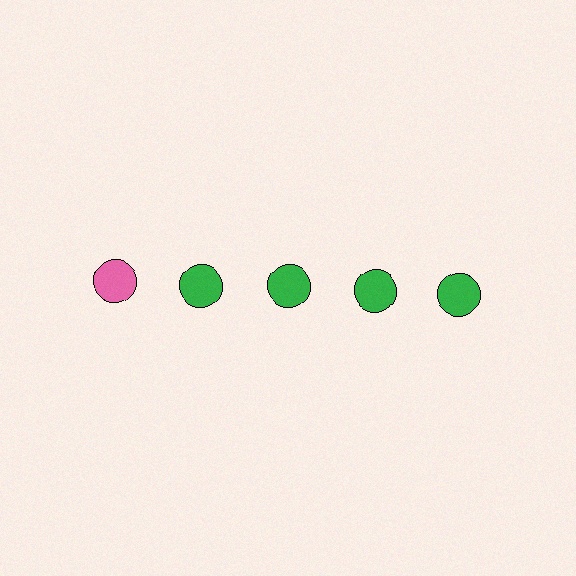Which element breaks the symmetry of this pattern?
The pink circle in the top row, leftmost column breaks the symmetry. All other shapes are green circles.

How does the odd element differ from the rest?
It has a different color: pink instead of green.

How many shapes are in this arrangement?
There are 5 shapes arranged in a grid pattern.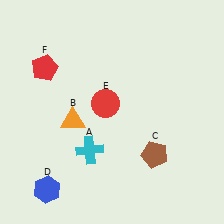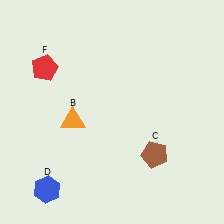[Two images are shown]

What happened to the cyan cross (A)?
The cyan cross (A) was removed in Image 2. It was in the bottom-left area of Image 1.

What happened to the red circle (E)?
The red circle (E) was removed in Image 2. It was in the top-left area of Image 1.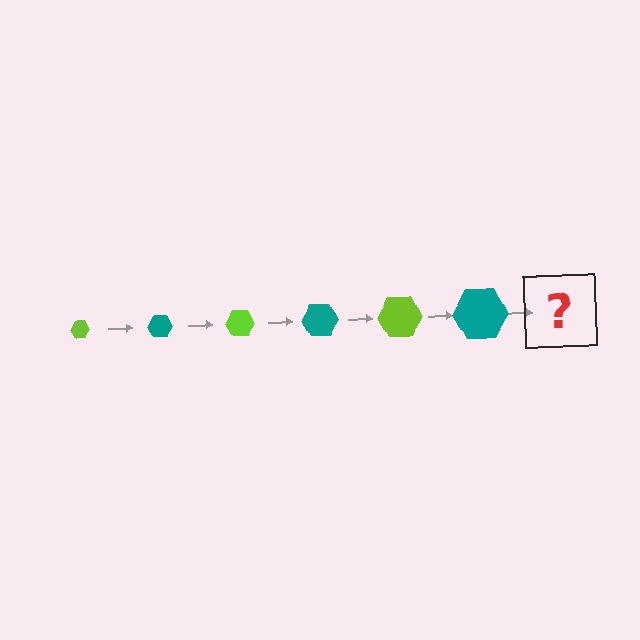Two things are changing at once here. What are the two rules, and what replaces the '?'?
The two rules are that the hexagon grows larger each step and the color cycles through lime and teal. The '?' should be a lime hexagon, larger than the previous one.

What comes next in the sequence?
The next element should be a lime hexagon, larger than the previous one.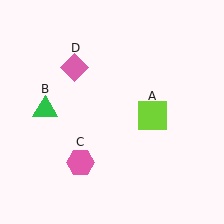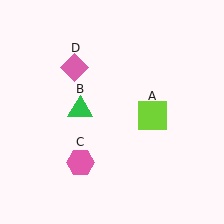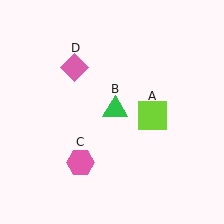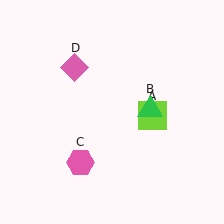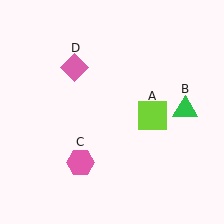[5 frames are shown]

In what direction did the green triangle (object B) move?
The green triangle (object B) moved right.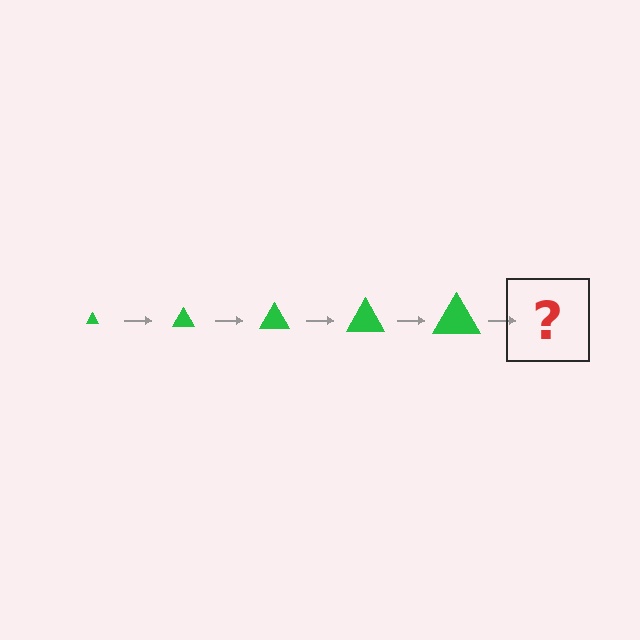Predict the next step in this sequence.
The next step is a green triangle, larger than the previous one.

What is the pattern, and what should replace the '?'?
The pattern is that the triangle gets progressively larger each step. The '?' should be a green triangle, larger than the previous one.